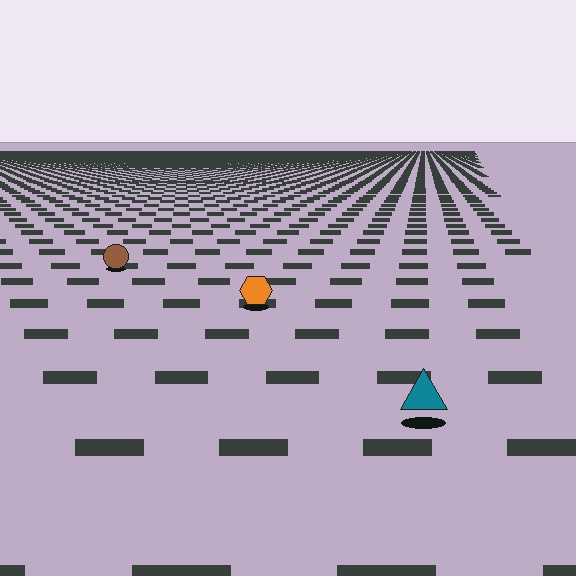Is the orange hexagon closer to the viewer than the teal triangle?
No. The teal triangle is closer — you can tell from the texture gradient: the ground texture is coarser near it.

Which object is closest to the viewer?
The teal triangle is closest. The texture marks near it are larger and more spread out.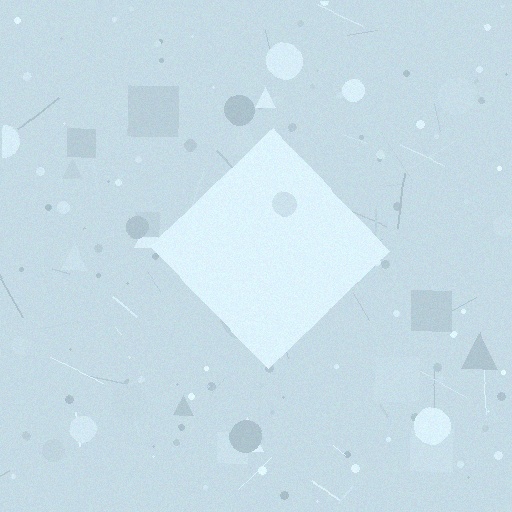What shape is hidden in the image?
A diamond is hidden in the image.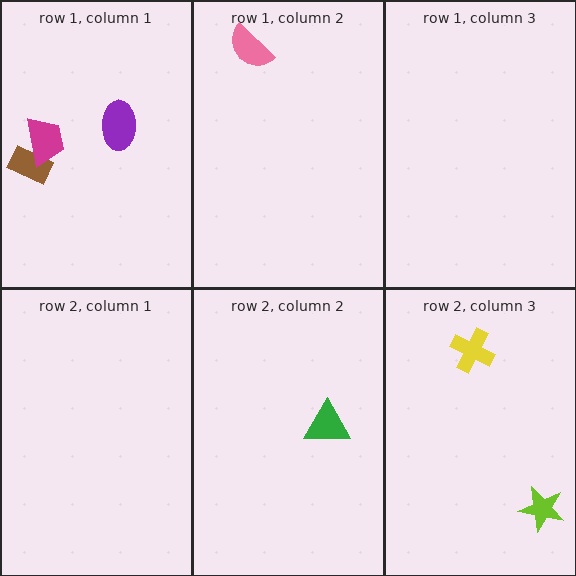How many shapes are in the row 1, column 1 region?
3.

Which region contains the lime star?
The row 2, column 3 region.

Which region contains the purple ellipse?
The row 1, column 1 region.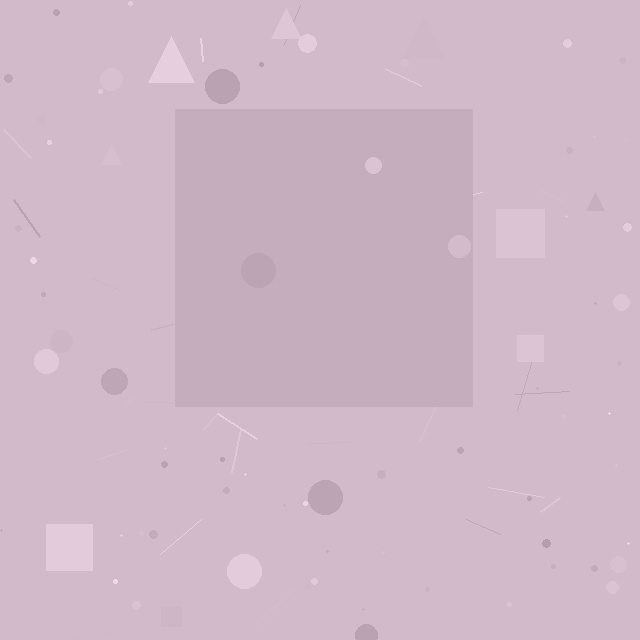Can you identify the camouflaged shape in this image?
The camouflaged shape is a square.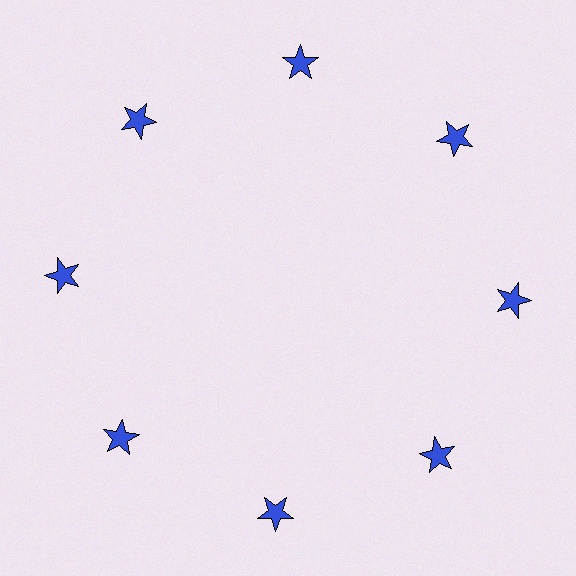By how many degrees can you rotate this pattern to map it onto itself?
The pattern maps onto itself every 45 degrees of rotation.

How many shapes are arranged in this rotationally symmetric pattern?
There are 8 shapes, arranged in 8 groups of 1.